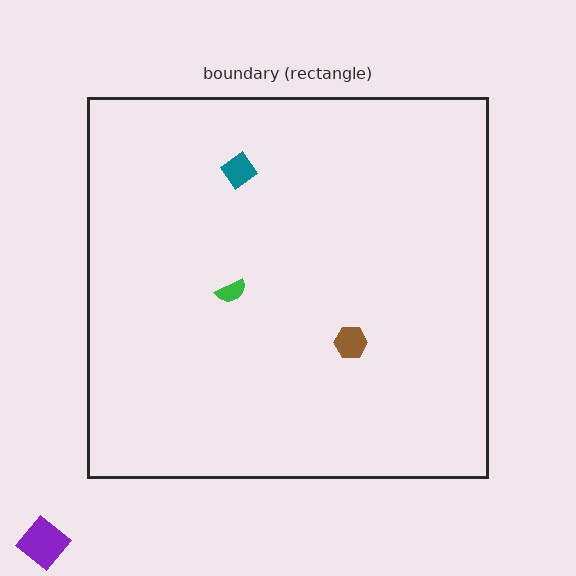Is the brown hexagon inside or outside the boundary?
Inside.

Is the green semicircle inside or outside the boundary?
Inside.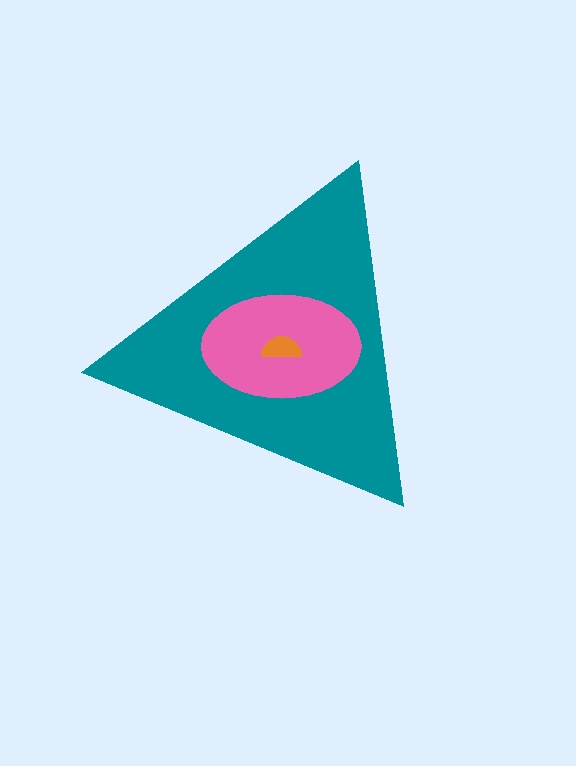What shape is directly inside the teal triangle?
The pink ellipse.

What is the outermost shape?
The teal triangle.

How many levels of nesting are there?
3.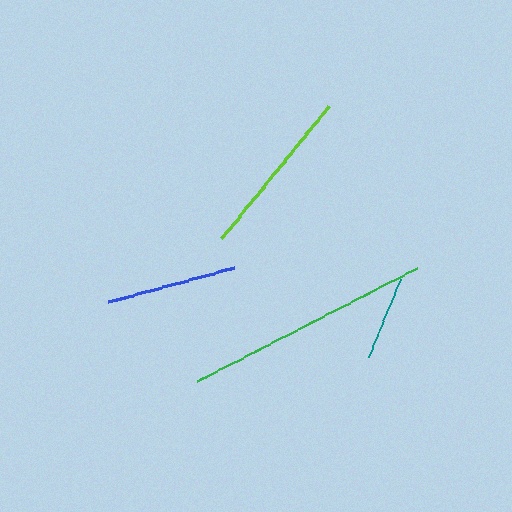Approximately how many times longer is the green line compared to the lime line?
The green line is approximately 1.5 times the length of the lime line.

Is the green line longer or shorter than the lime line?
The green line is longer than the lime line.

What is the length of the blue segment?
The blue segment is approximately 132 pixels long.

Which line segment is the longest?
The green line is the longest at approximately 248 pixels.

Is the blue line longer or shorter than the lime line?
The lime line is longer than the blue line.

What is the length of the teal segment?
The teal segment is approximately 85 pixels long.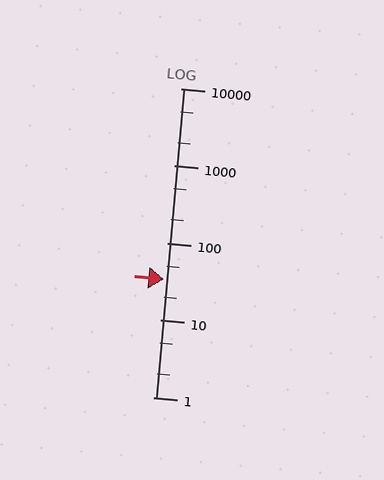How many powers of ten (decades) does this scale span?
The scale spans 4 decades, from 1 to 10000.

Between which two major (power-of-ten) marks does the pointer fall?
The pointer is between 10 and 100.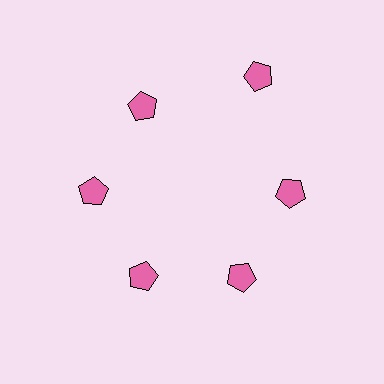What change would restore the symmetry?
The symmetry would be restored by moving it inward, back onto the ring so that all 6 pentagons sit at equal angles and equal distance from the center.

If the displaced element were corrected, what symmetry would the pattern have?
It would have 6-fold rotational symmetry — the pattern would map onto itself every 60 degrees.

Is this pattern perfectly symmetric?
No. The 6 pink pentagons are arranged in a ring, but one element near the 1 o'clock position is pushed outward from the center, breaking the 6-fold rotational symmetry.